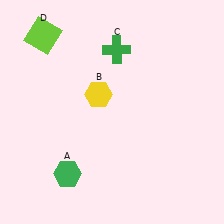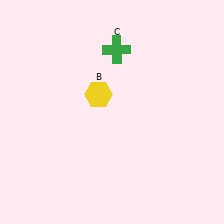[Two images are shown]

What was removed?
The lime square (D), the green hexagon (A) were removed in Image 2.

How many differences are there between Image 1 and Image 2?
There are 2 differences between the two images.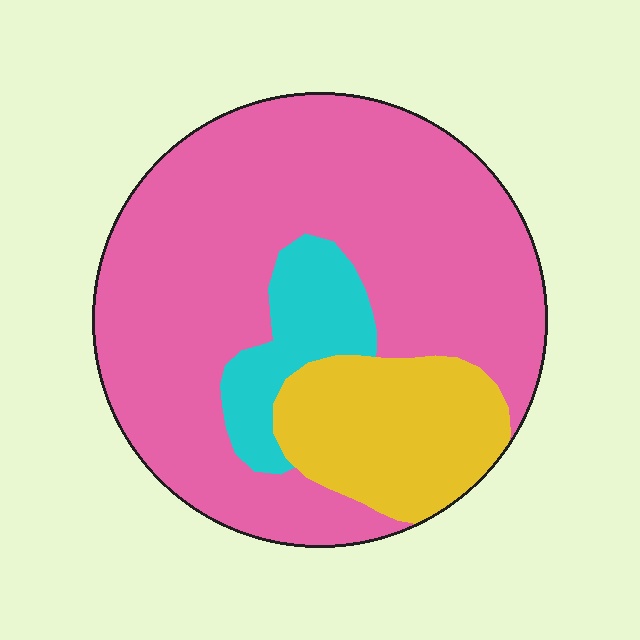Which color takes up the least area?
Cyan, at roughly 10%.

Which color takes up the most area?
Pink, at roughly 70%.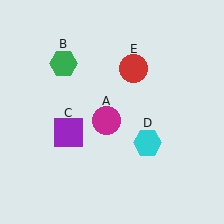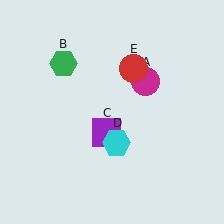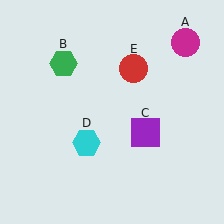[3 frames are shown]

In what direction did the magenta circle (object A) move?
The magenta circle (object A) moved up and to the right.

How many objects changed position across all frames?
3 objects changed position: magenta circle (object A), purple square (object C), cyan hexagon (object D).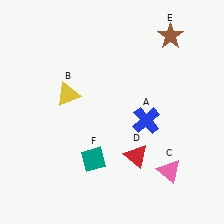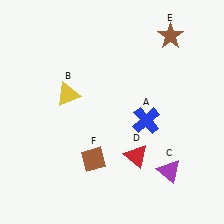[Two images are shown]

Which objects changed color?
C changed from pink to purple. F changed from teal to brown.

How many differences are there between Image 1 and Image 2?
There are 2 differences between the two images.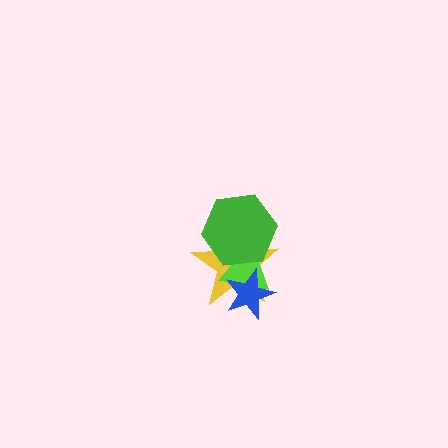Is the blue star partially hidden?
No, no other shape covers it.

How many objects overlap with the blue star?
2 objects overlap with the blue star.